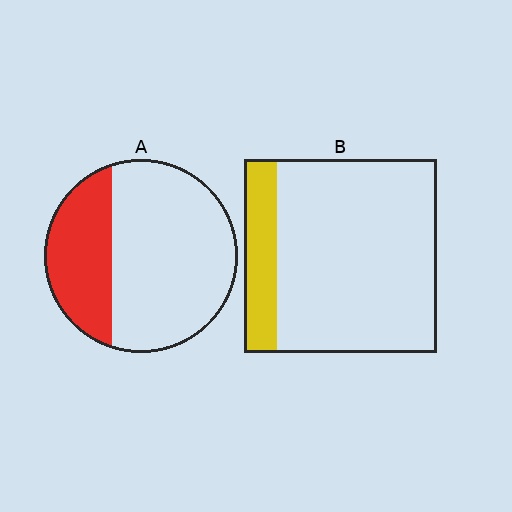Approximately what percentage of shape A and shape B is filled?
A is approximately 30% and B is approximately 15%.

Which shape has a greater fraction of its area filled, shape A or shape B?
Shape A.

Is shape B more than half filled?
No.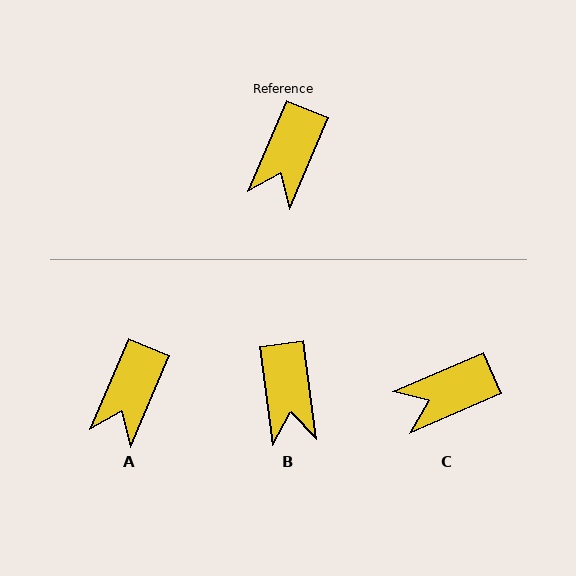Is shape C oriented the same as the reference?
No, it is off by about 44 degrees.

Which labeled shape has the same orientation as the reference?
A.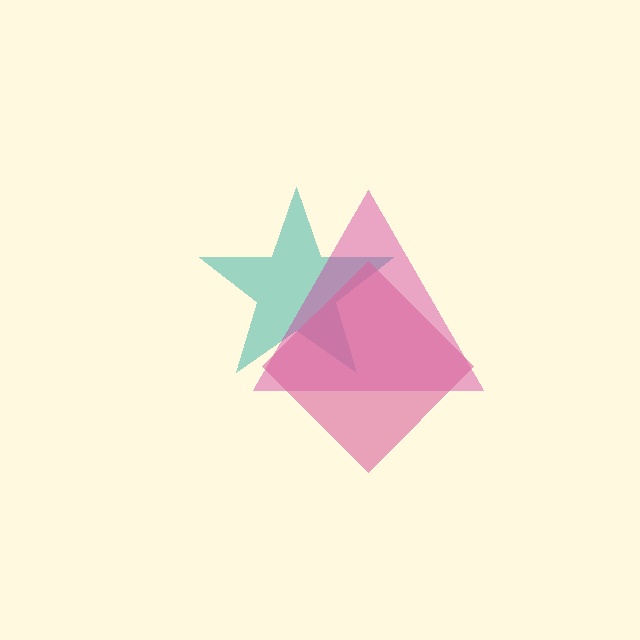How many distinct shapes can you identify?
There are 3 distinct shapes: a teal star, a magenta triangle, a pink diamond.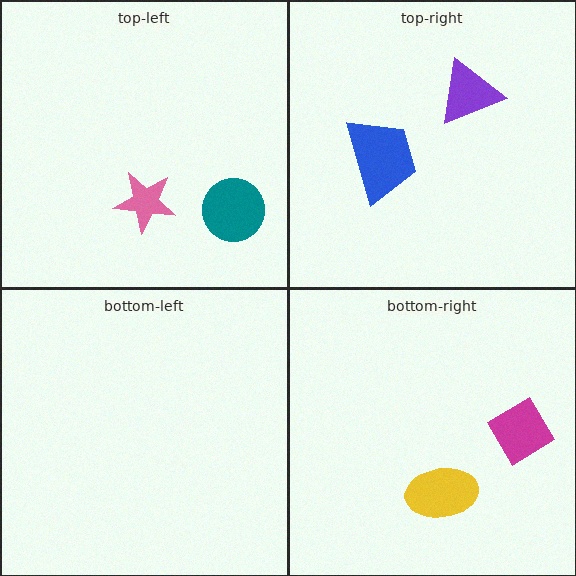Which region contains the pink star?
The top-left region.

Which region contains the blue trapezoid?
The top-right region.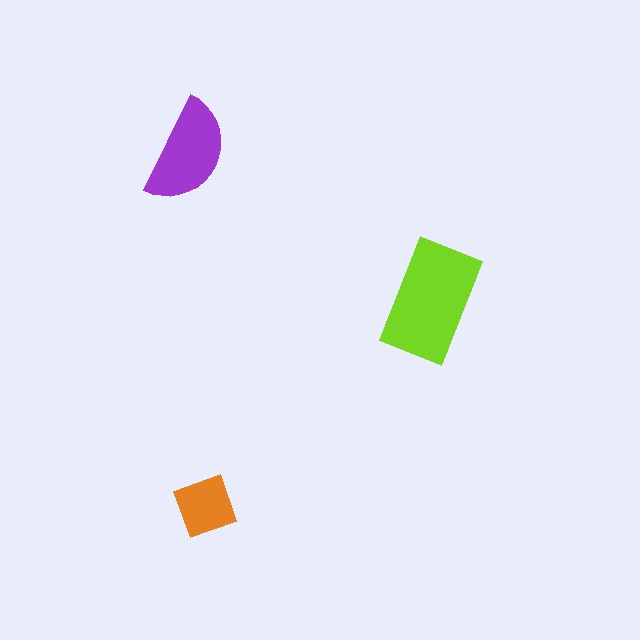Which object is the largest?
The lime rectangle.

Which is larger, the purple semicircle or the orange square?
The purple semicircle.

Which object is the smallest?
The orange square.